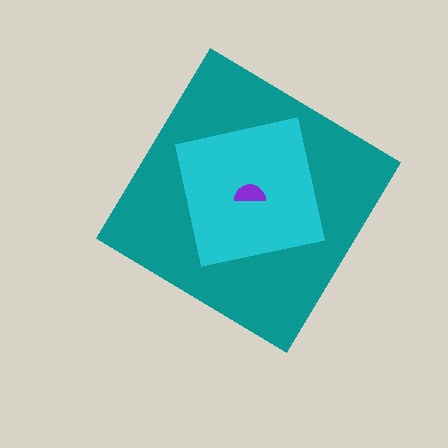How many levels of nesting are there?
3.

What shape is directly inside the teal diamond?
The cyan square.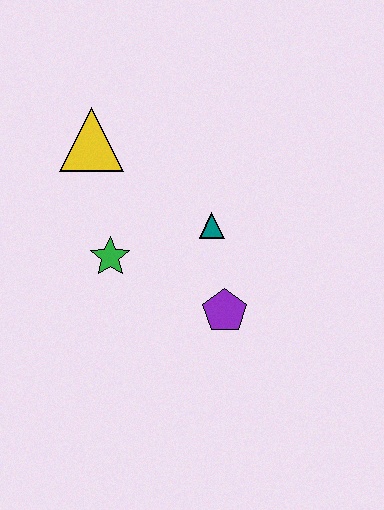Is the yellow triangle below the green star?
No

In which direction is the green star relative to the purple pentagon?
The green star is to the left of the purple pentagon.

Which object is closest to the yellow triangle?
The green star is closest to the yellow triangle.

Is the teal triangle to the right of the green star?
Yes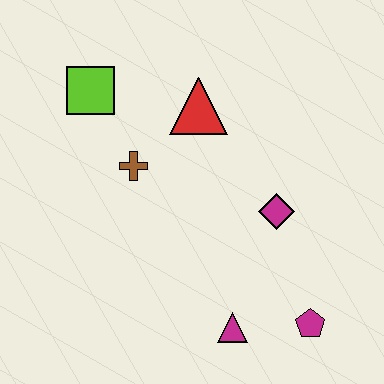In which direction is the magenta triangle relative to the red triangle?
The magenta triangle is below the red triangle.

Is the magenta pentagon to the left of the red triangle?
No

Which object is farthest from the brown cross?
The magenta pentagon is farthest from the brown cross.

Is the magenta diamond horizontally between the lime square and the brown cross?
No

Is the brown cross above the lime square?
No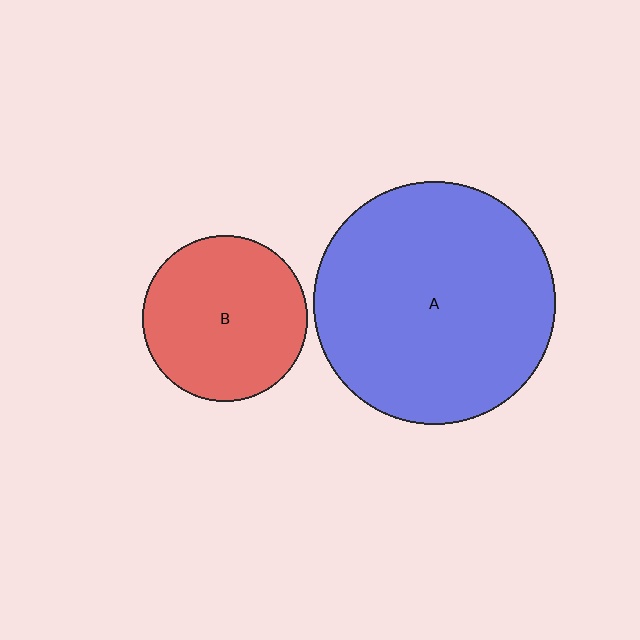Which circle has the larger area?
Circle A (blue).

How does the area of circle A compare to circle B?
Approximately 2.2 times.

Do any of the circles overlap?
No, none of the circles overlap.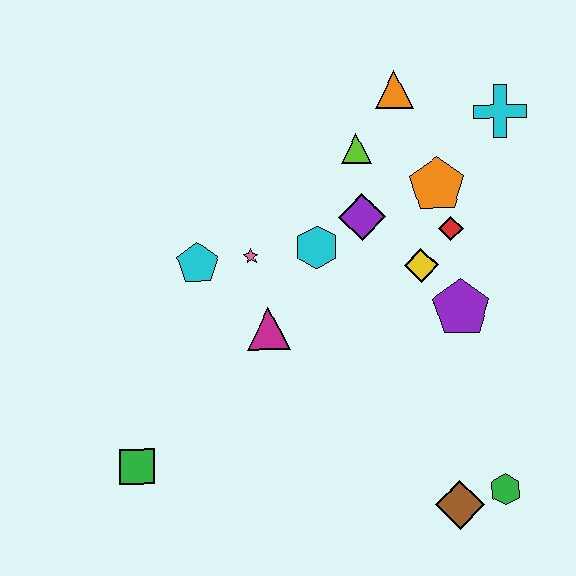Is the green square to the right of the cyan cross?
No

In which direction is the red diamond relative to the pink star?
The red diamond is to the right of the pink star.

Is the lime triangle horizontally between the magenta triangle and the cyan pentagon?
No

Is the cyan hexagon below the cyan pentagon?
No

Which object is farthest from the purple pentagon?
The green square is farthest from the purple pentagon.